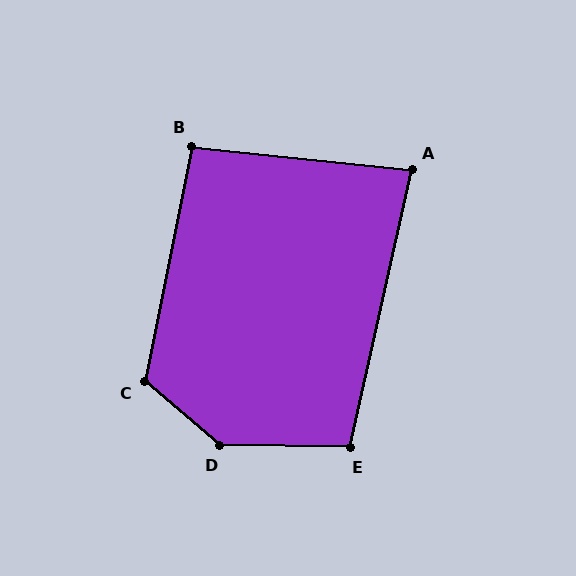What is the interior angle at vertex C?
Approximately 119 degrees (obtuse).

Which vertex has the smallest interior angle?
A, at approximately 83 degrees.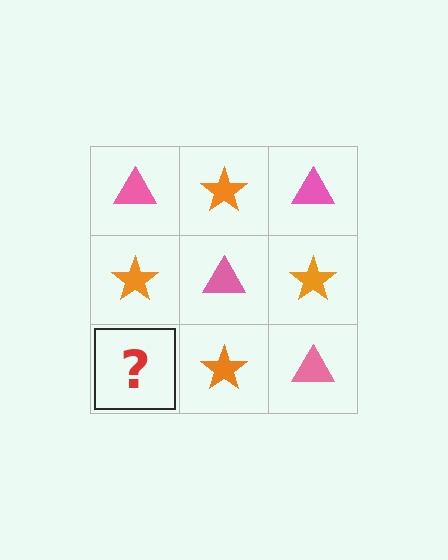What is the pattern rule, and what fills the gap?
The rule is that it alternates pink triangle and orange star in a checkerboard pattern. The gap should be filled with a pink triangle.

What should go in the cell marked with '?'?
The missing cell should contain a pink triangle.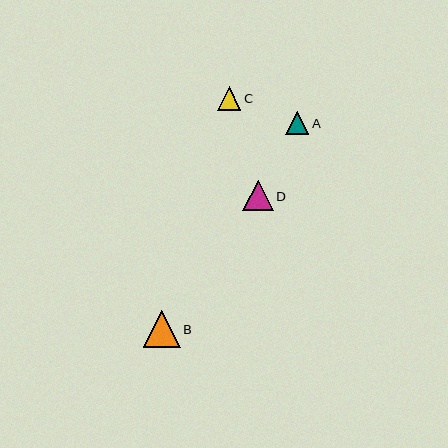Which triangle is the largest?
Triangle B is the largest with a size of approximately 37 pixels.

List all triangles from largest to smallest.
From largest to smallest: B, D, C, A.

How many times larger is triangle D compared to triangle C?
Triangle D is approximately 1.3 times the size of triangle C.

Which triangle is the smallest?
Triangle A is the smallest with a size of approximately 23 pixels.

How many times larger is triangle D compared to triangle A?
Triangle D is approximately 1.3 times the size of triangle A.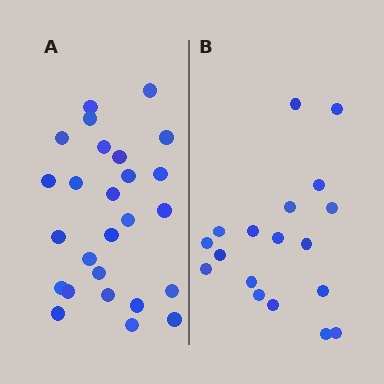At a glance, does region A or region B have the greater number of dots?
Region A (the left region) has more dots.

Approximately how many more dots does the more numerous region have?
Region A has roughly 8 or so more dots than region B.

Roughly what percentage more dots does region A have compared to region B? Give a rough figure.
About 45% more.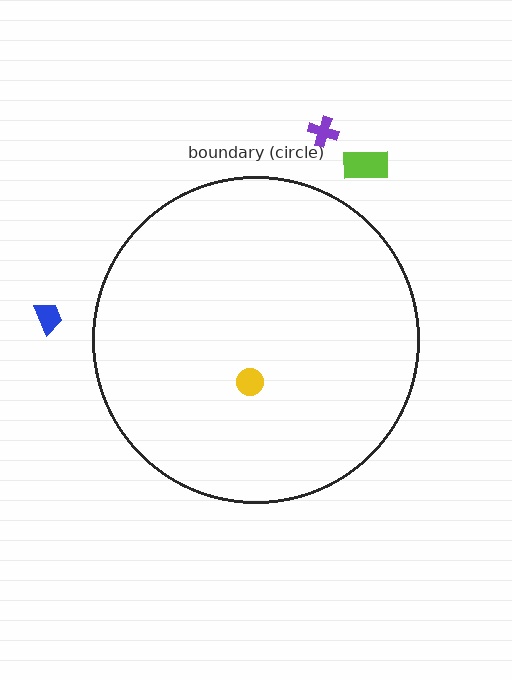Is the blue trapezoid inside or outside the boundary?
Outside.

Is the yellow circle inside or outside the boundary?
Inside.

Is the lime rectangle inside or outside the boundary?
Outside.